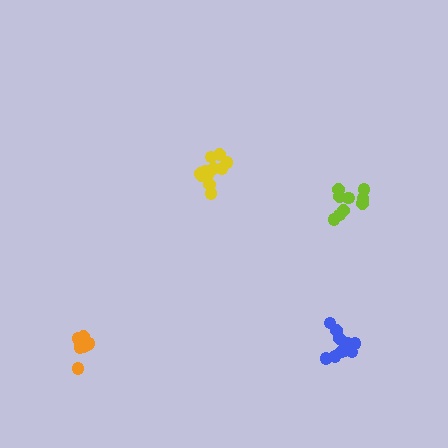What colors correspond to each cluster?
The clusters are colored: yellow, blue, orange, lime.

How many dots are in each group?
Group 1: 11 dots, Group 2: 11 dots, Group 3: 8 dots, Group 4: 9 dots (39 total).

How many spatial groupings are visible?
There are 4 spatial groupings.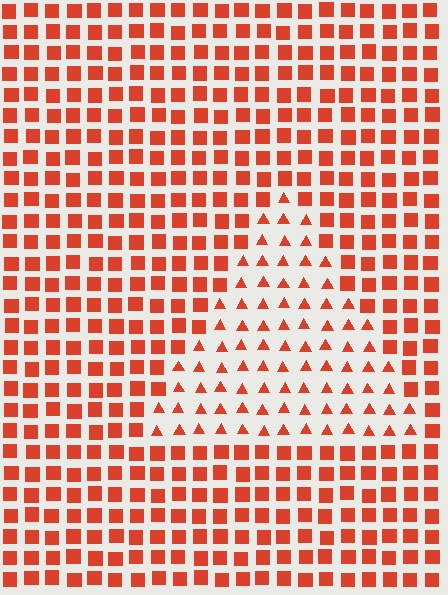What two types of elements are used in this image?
The image uses triangles inside the triangle region and squares outside it.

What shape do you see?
I see a triangle.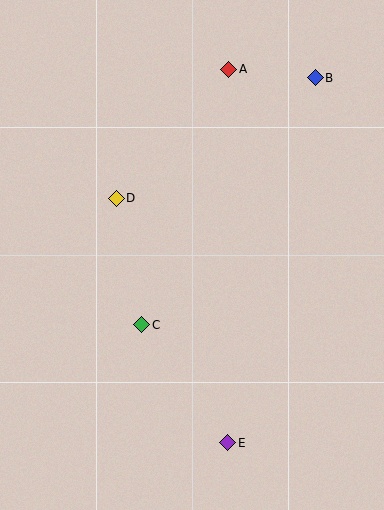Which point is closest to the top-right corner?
Point B is closest to the top-right corner.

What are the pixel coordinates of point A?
Point A is at (229, 69).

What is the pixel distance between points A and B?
The distance between A and B is 87 pixels.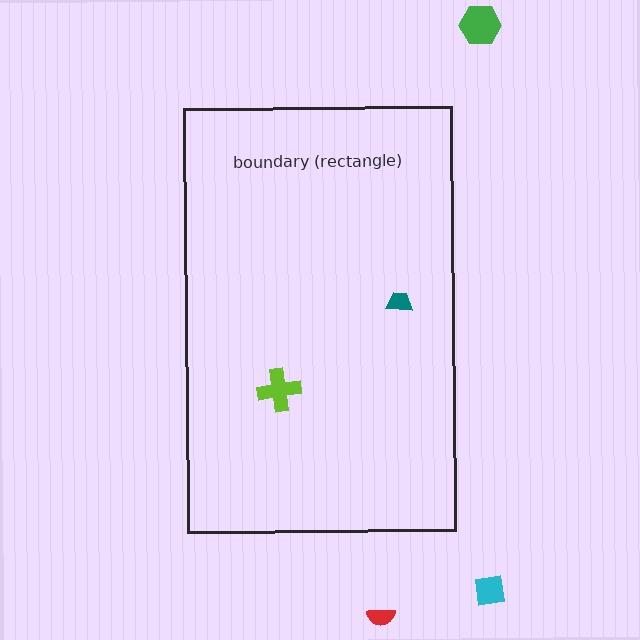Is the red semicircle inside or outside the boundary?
Outside.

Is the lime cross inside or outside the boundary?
Inside.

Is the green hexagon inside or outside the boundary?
Outside.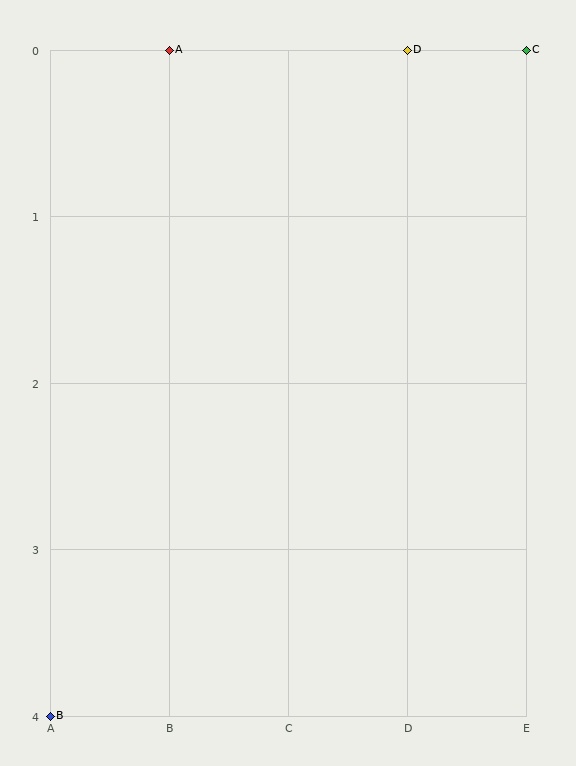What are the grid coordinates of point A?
Point A is at grid coordinates (B, 0).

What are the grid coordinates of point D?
Point D is at grid coordinates (D, 0).